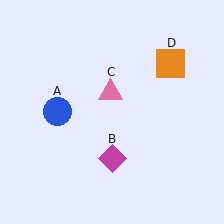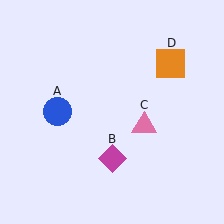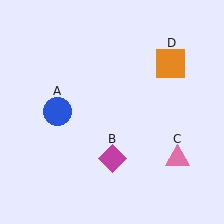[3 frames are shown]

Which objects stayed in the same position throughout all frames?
Blue circle (object A) and magenta diamond (object B) and orange square (object D) remained stationary.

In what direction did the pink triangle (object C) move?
The pink triangle (object C) moved down and to the right.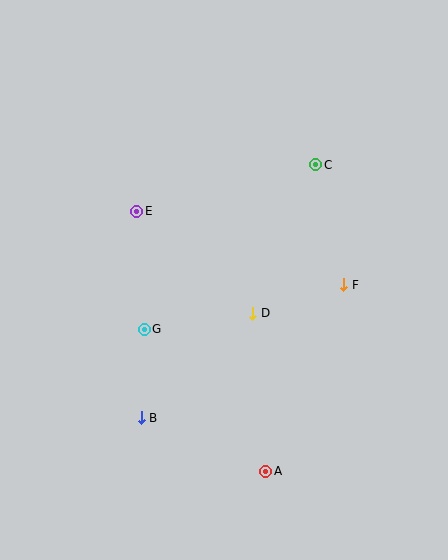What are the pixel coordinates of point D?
Point D is at (253, 313).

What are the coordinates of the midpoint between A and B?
The midpoint between A and B is at (204, 445).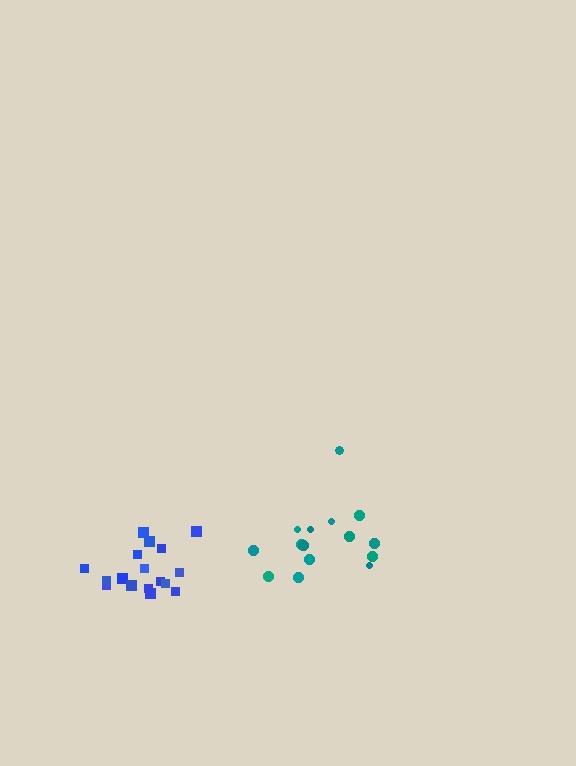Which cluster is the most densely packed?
Blue.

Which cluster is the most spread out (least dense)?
Teal.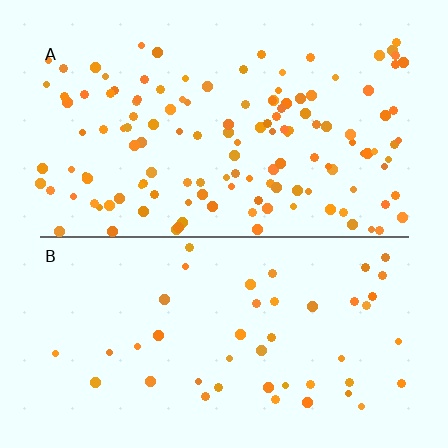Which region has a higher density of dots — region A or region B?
A (the top).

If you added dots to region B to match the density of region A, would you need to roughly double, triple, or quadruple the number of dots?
Approximately triple.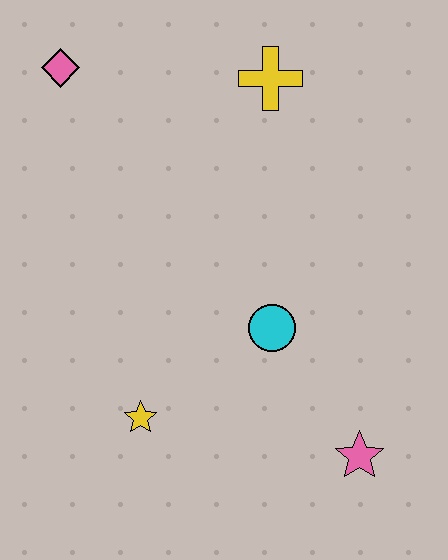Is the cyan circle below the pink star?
No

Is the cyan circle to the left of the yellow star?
No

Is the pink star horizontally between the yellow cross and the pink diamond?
No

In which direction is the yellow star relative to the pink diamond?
The yellow star is below the pink diamond.